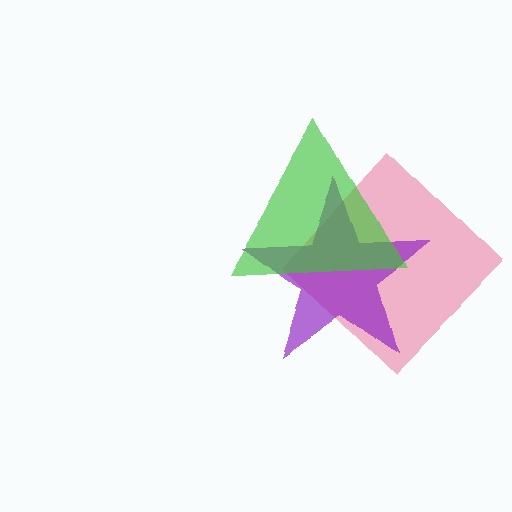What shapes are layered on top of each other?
The layered shapes are: a pink diamond, a purple star, a green triangle.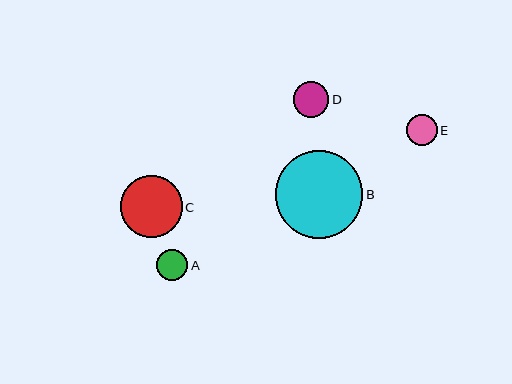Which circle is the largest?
Circle B is the largest with a size of approximately 87 pixels.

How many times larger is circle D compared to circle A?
Circle D is approximately 1.1 times the size of circle A.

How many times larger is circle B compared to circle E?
Circle B is approximately 2.8 times the size of circle E.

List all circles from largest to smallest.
From largest to smallest: B, C, D, E, A.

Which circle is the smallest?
Circle A is the smallest with a size of approximately 31 pixels.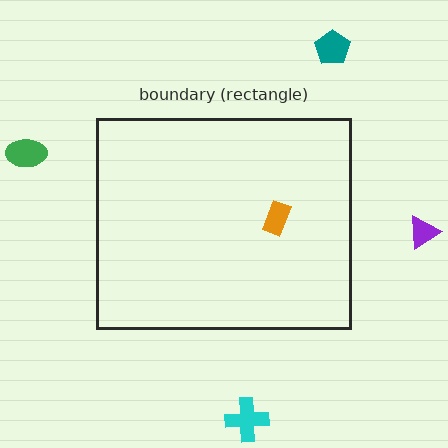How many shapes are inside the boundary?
1 inside, 4 outside.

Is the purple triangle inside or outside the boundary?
Outside.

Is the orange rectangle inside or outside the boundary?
Inside.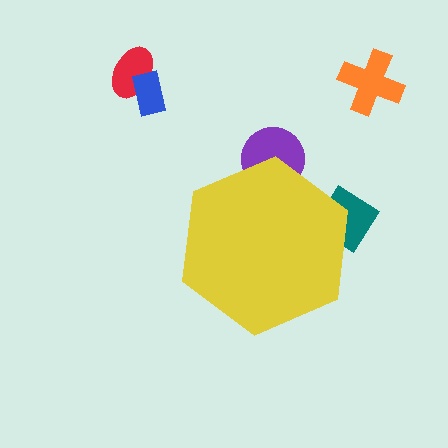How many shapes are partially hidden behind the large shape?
2 shapes are partially hidden.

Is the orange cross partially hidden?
No, the orange cross is fully visible.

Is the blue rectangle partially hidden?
No, the blue rectangle is fully visible.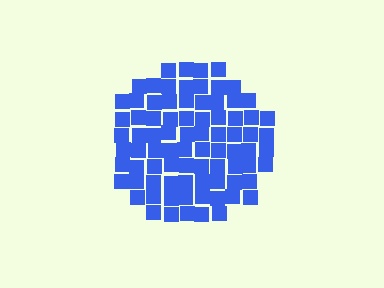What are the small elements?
The small elements are squares.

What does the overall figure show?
The overall figure shows a circle.